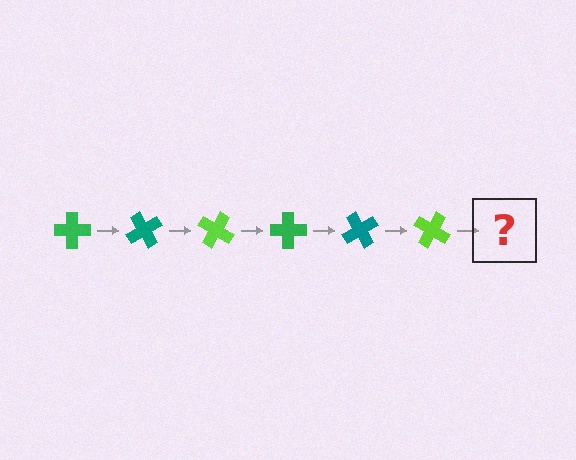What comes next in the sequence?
The next element should be a green cross, rotated 360 degrees from the start.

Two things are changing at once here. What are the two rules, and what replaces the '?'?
The two rules are that it rotates 60 degrees each step and the color cycles through green, teal, and lime. The '?' should be a green cross, rotated 360 degrees from the start.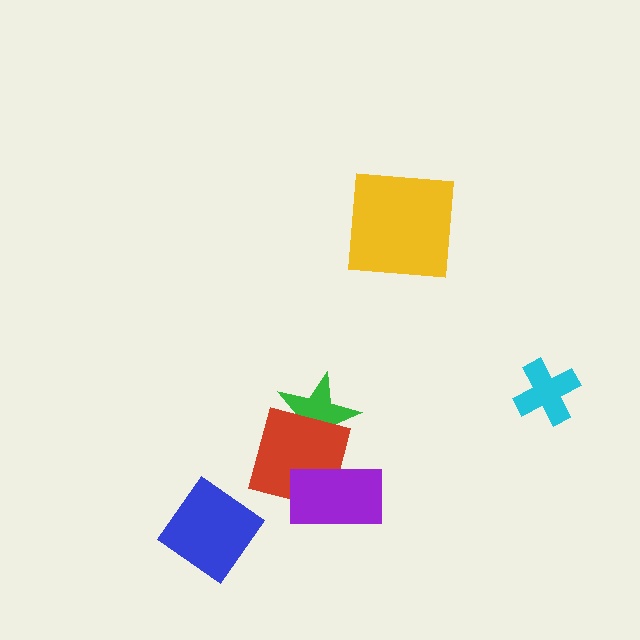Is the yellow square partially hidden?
No, no other shape covers it.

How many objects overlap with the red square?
2 objects overlap with the red square.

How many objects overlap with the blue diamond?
0 objects overlap with the blue diamond.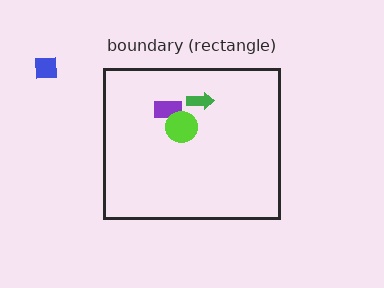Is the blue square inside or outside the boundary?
Outside.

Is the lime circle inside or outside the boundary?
Inside.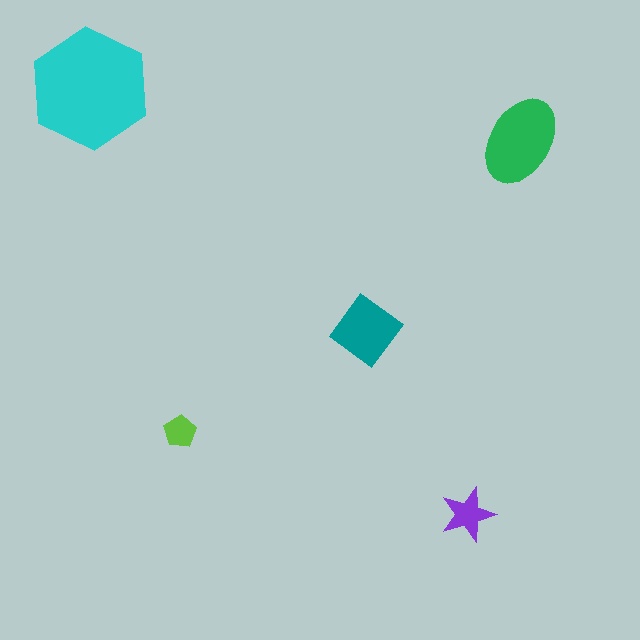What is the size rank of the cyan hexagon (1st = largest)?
1st.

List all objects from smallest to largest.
The lime pentagon, the purple star, the teal diamond, the green ellipse, the cyan hexagon.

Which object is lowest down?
The purple star is bottommost.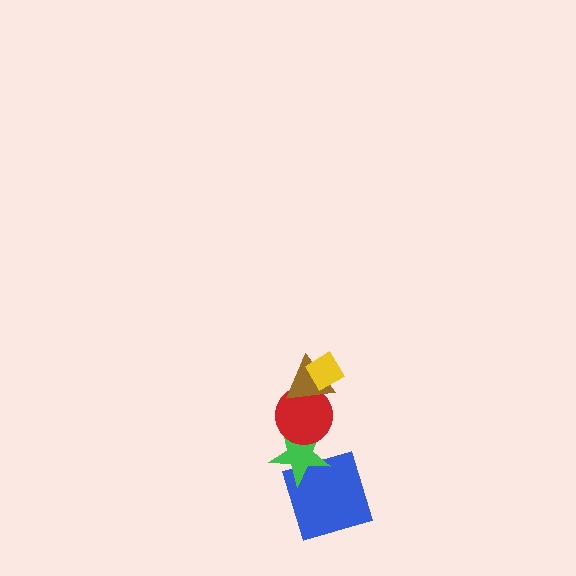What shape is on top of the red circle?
The brown triangle is on top of the red circle.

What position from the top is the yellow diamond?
The yellow diamond is 1st from the top.